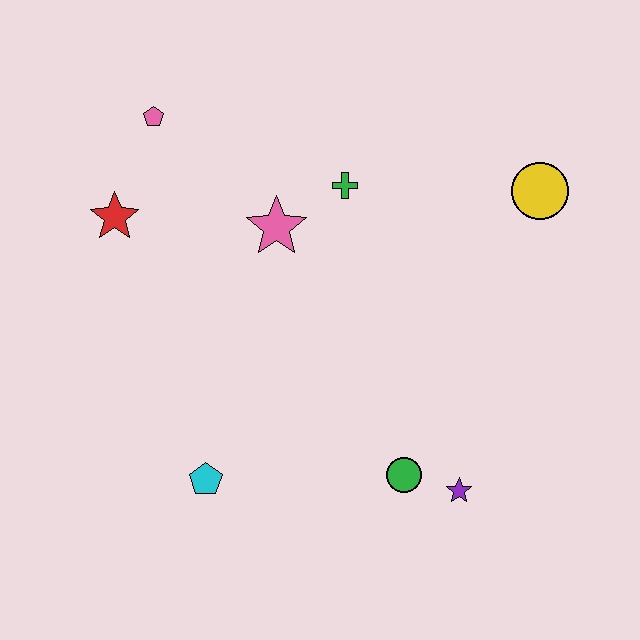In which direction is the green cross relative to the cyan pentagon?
The green cross is above the cyan pentagon.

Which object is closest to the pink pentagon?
The red star is closest to the pink pentagon.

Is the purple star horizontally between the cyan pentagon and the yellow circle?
Yes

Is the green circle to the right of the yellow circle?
No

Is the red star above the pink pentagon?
No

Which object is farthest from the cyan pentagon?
The yellow circle is farthest from the cyan pentagon.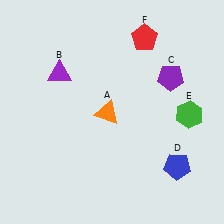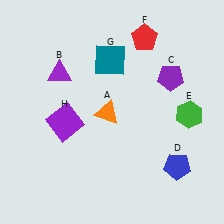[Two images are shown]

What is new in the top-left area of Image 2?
A teal square (G) was added in the top-left area of Image 2.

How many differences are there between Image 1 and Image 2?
There are 2 differences between the two images.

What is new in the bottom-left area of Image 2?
A purple square (H) was added in the bottom-left area of Image 2.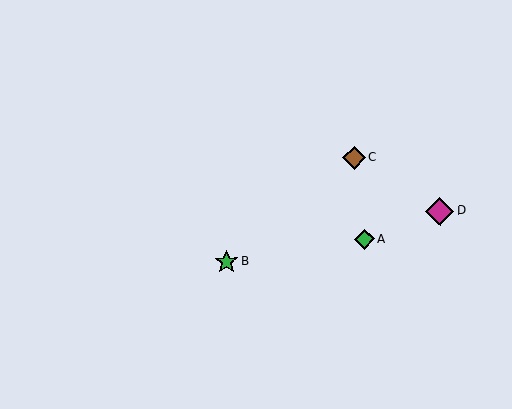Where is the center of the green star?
The center of the green star is at (227, 262).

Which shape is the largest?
The magenta diamond (labeled D) is the largest.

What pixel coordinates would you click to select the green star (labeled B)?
Click at (227, 262) to select the green star B.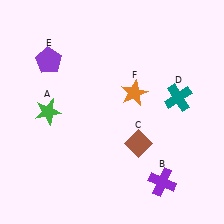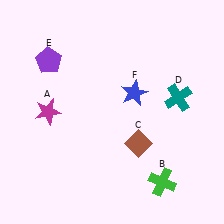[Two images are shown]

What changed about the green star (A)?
In Image 1, A is green. In Image 2, it changed to magenta.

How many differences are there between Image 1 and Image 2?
There are 3 differences between the two images.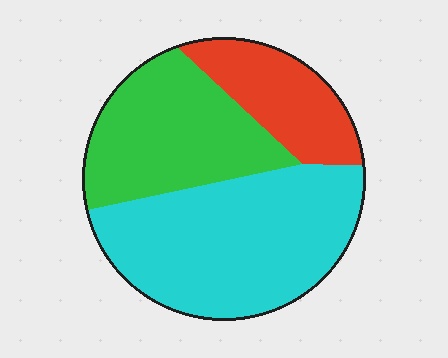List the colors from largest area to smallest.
From largest to smallest: cyan, green, red.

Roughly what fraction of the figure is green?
Green takes up between a sixth and a third of the figure.